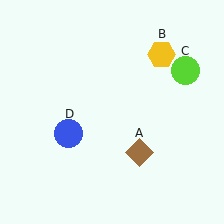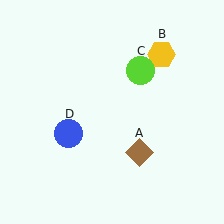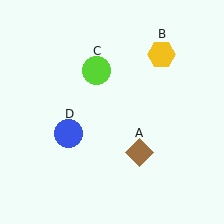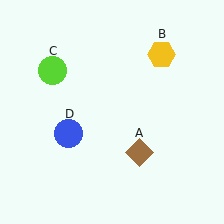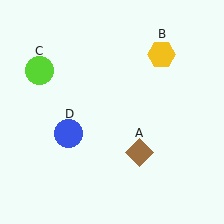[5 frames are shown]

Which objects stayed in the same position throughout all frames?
Brown diamond (object A) and yellow hexagon (object B) and blue circle (object D) remained stationary.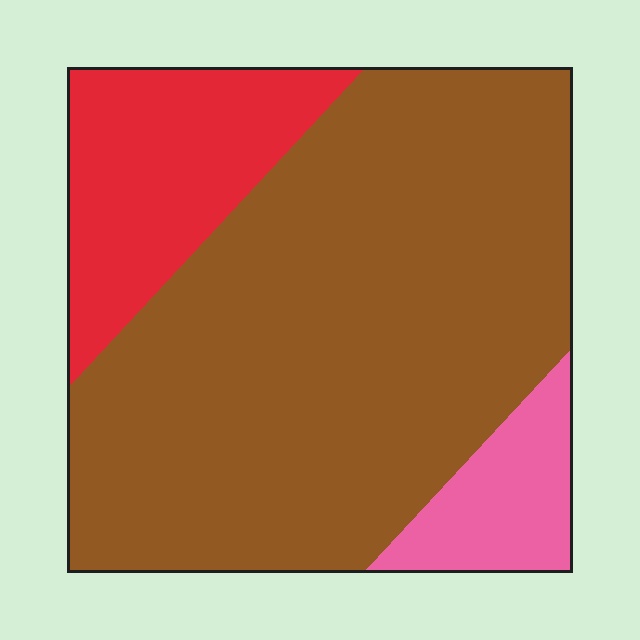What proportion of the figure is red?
Red covers roughly 20% of the figure.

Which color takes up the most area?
Brown, at roughly 70%.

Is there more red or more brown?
Brown.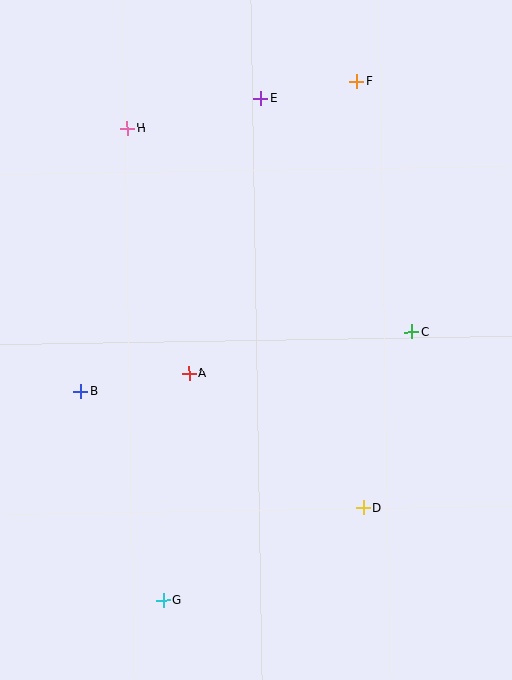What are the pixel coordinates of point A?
Point A is at (189, 373).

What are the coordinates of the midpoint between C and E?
The midpoint between C and E is at (336, 215).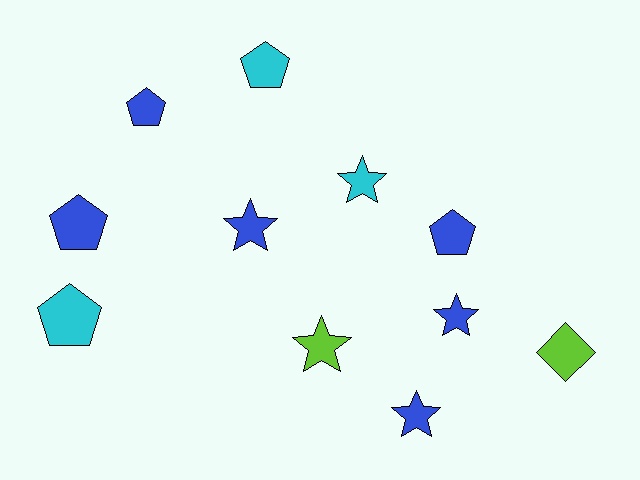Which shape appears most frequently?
Star, with 5 objects.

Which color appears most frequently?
Blue, with 6 objects.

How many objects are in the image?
There are 11 objects.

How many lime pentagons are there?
There are no lime pentagons.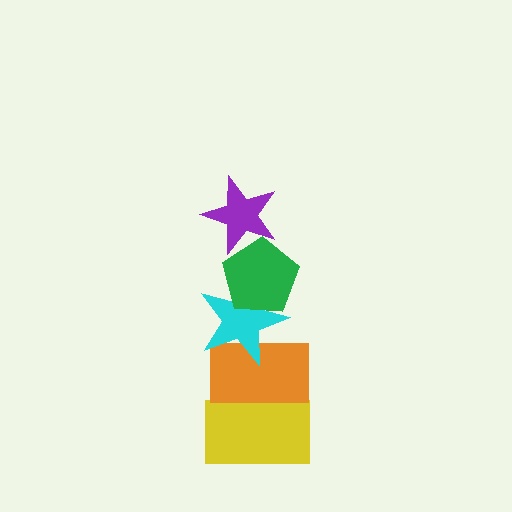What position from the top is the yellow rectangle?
The yellow rectangle is 5th from the top.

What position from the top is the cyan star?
The cyan star is 3rd from the top.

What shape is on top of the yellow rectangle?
The orange rectangle is on top of the yellow rectangle.